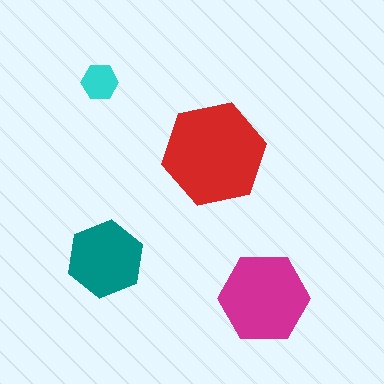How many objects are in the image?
There are 4 objects in the image.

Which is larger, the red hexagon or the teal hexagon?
The red one.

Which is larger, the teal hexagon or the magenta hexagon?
The magenta one.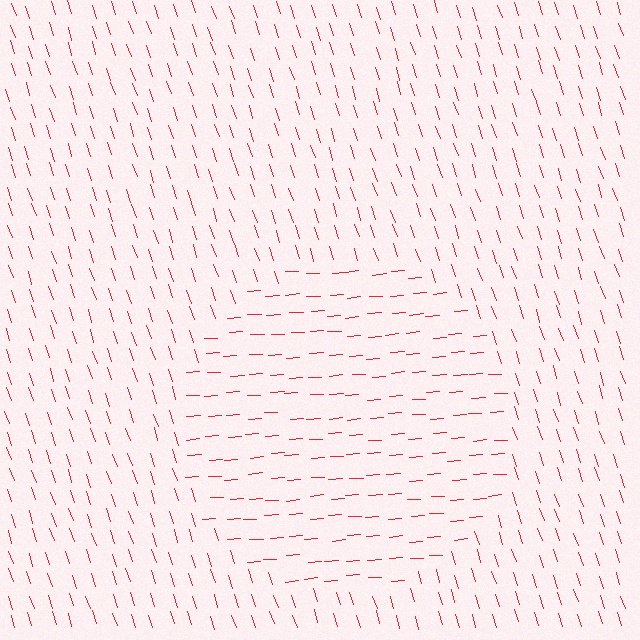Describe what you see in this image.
The image is filled with small red line segments. A circle region in the image has lines oriented differently from the surrounding lines, creating a visible texture boundary.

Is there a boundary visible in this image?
Yes, there is a texture boundary formed by a change in line orientation.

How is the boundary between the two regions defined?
The boundary is defined purely by a change in line orientation (approximately 75 degrees difference). All lines are the same color and thickness.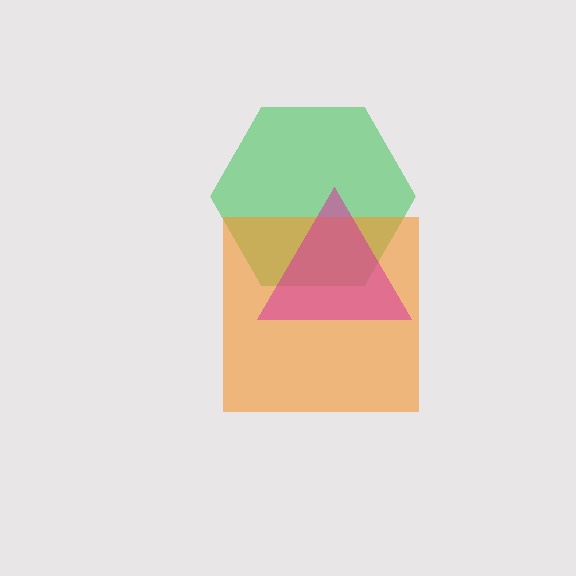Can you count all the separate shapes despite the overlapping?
Yes, there are 3 separate shapes.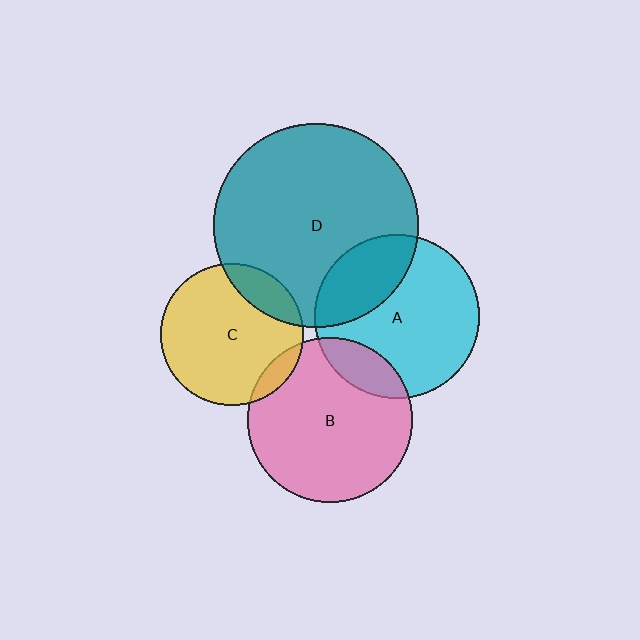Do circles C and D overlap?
Yes.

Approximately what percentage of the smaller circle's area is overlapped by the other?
Approximately 15%.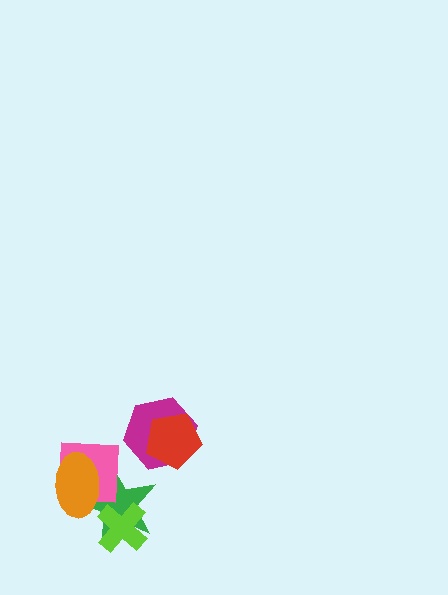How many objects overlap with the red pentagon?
1 object overlaps with the red pentagon.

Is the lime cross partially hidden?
No, no other shape covers it.